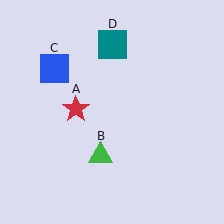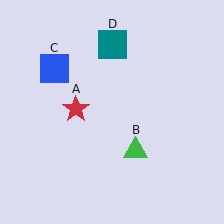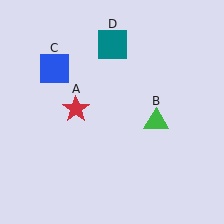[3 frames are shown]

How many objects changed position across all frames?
1 object changed position: green triangle (object B).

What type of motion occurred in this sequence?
The green triangle (object B) rotated counterclockwise around the center of the scene.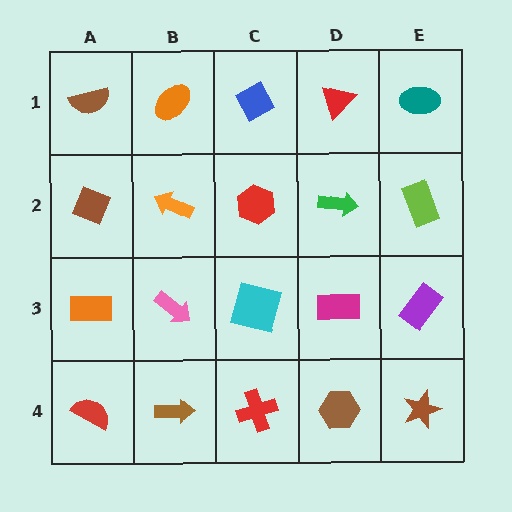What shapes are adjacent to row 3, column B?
An orange arrow (row 2, column B), a brown arrow (row 4, column B), an orange rectangle (row 3, column A), a cyan square (row 3, column C).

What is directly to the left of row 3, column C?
A pink arrow.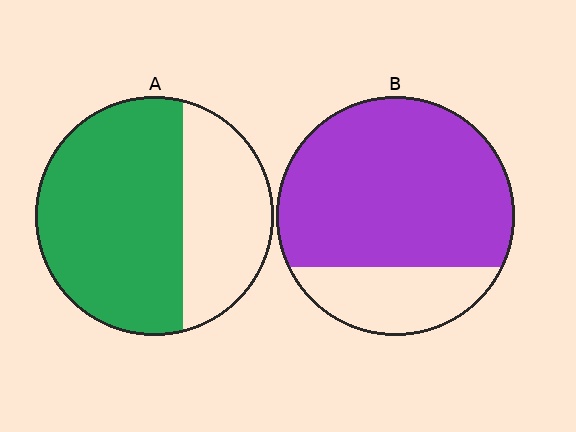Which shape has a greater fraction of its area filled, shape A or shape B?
Shape B.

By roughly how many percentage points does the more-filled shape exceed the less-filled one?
By roughly 10 percentage points (B over A).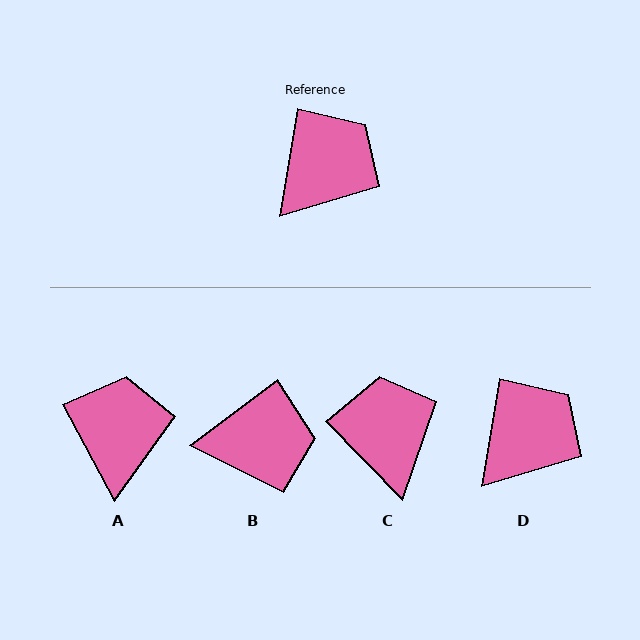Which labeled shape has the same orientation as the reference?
D.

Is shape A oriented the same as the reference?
No, it is off by about 38 degrees.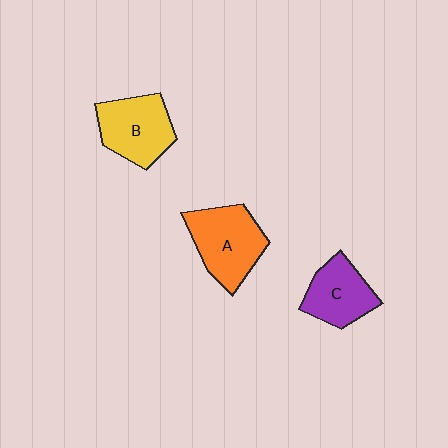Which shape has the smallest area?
Shape C (purple).